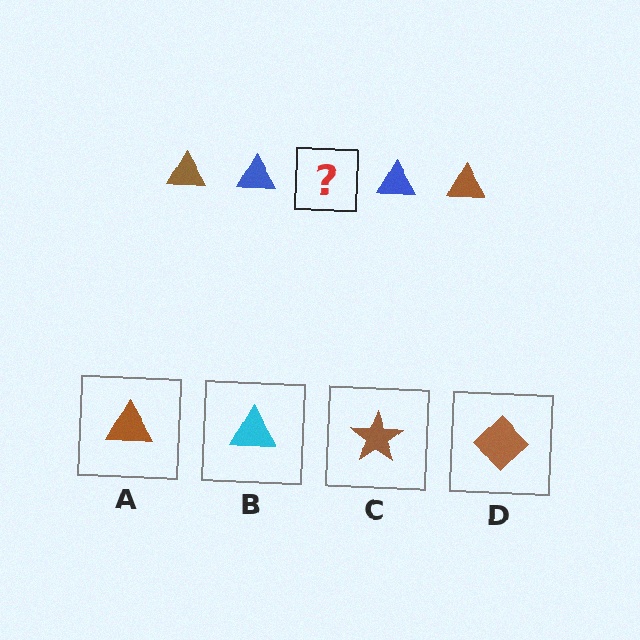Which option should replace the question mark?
Option A.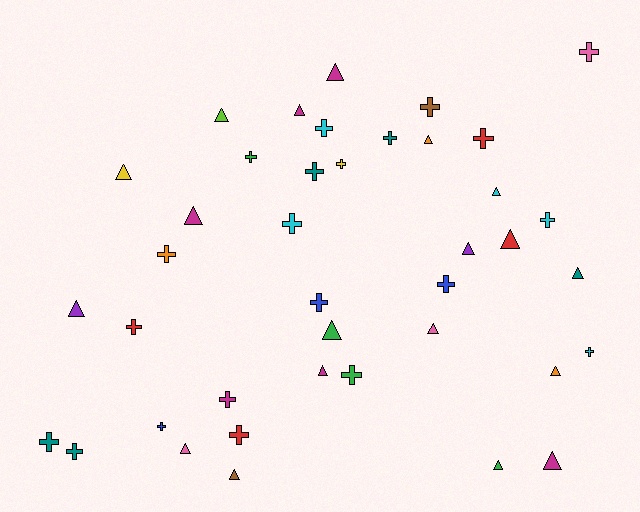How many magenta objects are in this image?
There are 6 magenta objects.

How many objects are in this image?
There are 40 objects.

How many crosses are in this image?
There are 21 crosses.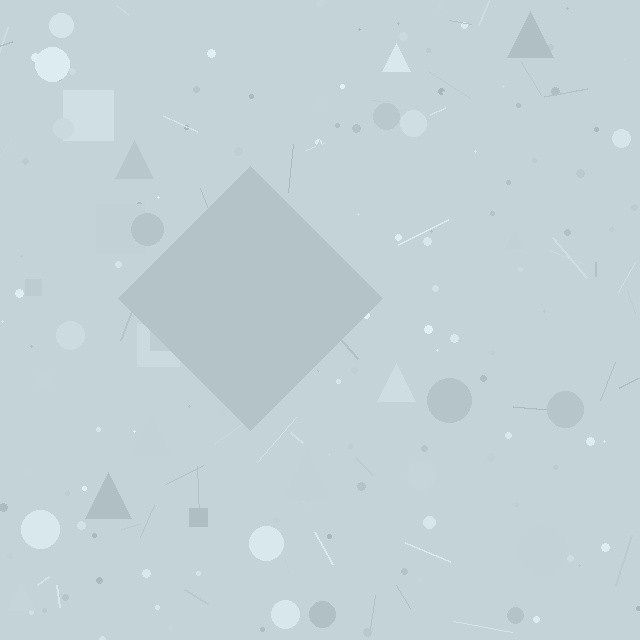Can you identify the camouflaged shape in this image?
The camouflaged shape is a diamond.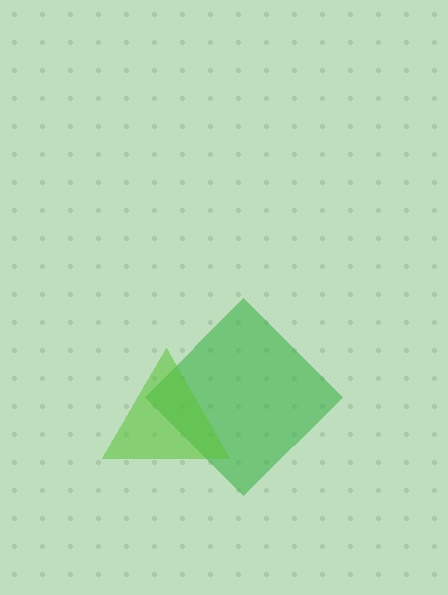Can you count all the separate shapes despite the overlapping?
Yes, there are 2 separate shapes.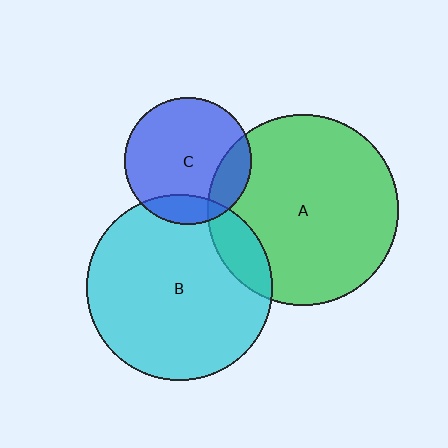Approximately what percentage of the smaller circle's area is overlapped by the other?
Approximately 15%.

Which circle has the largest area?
Circle A (green).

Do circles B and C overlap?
Yes.